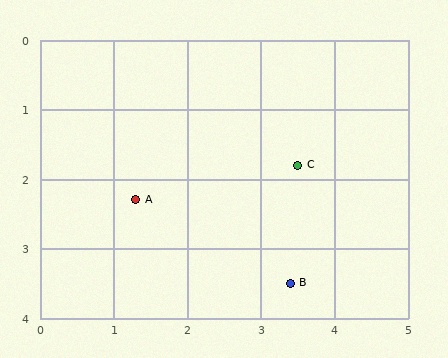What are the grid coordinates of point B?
Point B is at approximately (3.4, 3.5).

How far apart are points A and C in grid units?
Points A and C are about 2.3 grid units apart.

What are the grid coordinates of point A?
Point A is at approximately (1.3, 2.3).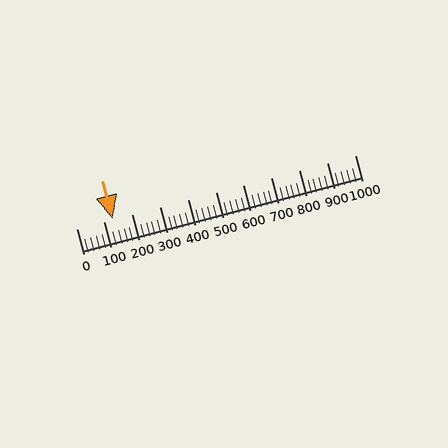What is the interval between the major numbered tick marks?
The major tick marks are spaced 100 units apart.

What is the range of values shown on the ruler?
The ruler shows values from 0 to 1000.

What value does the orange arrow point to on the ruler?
The orange arrow points to approximately 129.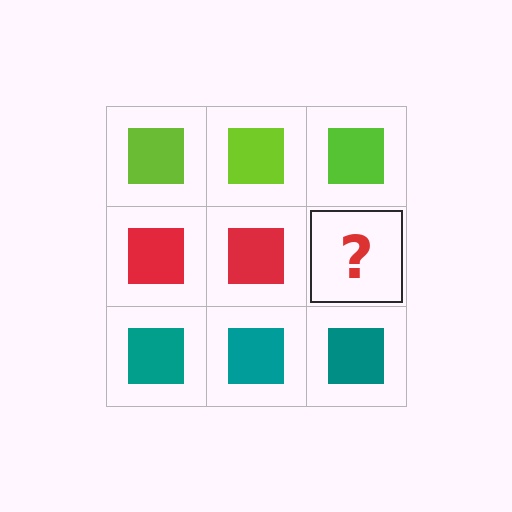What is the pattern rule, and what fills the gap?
The rule is that each row has a consistent color. The gap should be filled with a red square.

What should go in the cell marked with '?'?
The missing cell should contain a red square.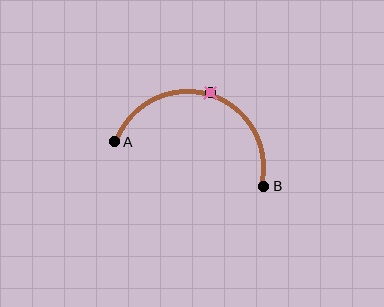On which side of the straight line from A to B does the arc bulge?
The arc bulges above the straight line connecting A and B.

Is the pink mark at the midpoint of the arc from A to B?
Yes. The pink mark lies on the arc at equal arc-length from both A and B — it is the arc midpoint.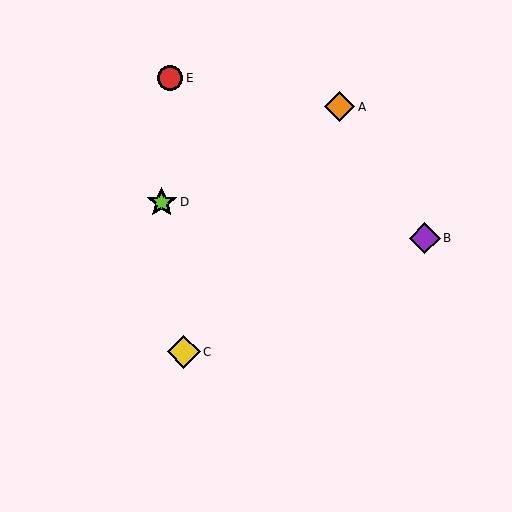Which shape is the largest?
The yellow diamond (labeled C) is the largest.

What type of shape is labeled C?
Shape C is a yellow diamond.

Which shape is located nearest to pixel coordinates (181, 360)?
The yellow diamond (labeled C) at (184, 352) is nearest to that location.